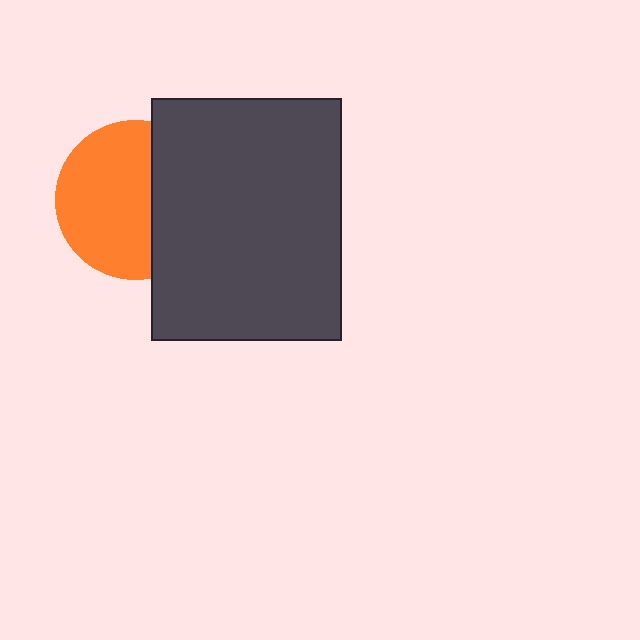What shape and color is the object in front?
The object in front is a dark gray rectangle.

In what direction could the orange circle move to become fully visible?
The orange circle could move left. That would shift it out from behind the dark gray rectangle entirely.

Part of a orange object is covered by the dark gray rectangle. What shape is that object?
It is a circle.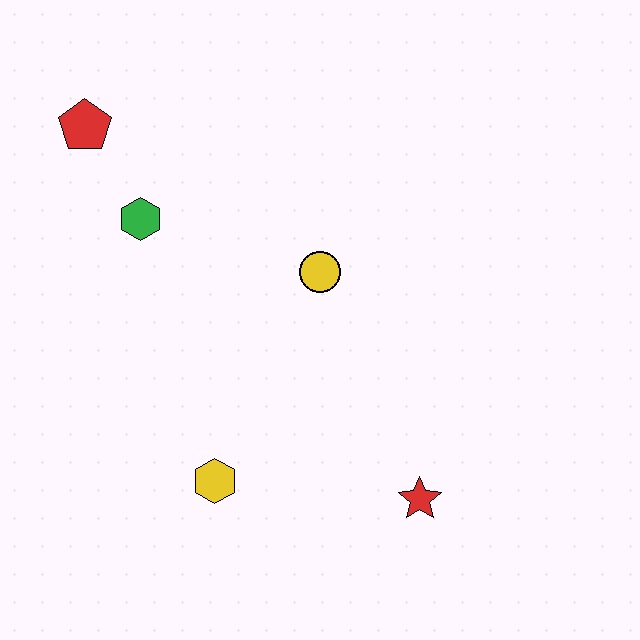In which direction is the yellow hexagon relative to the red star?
The yellow hexagon is to the left of the red star.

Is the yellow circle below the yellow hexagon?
No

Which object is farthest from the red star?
The red pentagon is farthest from the red star.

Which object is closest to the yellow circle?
The green hexagon is closest to the yellow circle.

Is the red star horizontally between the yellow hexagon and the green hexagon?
No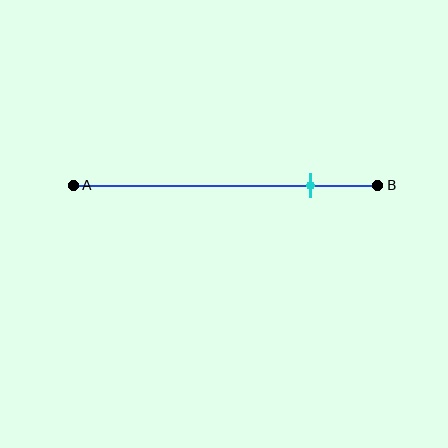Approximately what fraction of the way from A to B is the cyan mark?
The cyan mark is approximately 80% of the way from A to B.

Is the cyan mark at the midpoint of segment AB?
No, the mark is at about 80% from A, not at the 50% midpoint.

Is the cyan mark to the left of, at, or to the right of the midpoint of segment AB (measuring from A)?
The cyan mark is to the right of the midpoint of segment AB.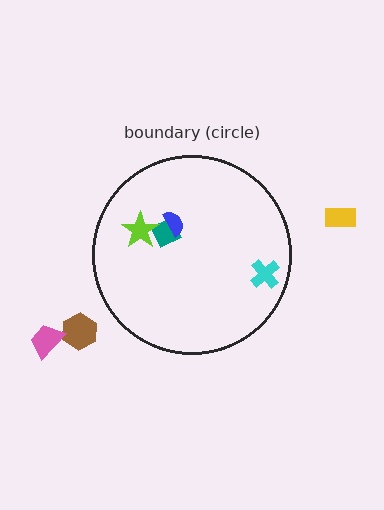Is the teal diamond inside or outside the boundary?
Inside.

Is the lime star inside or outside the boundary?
Inside.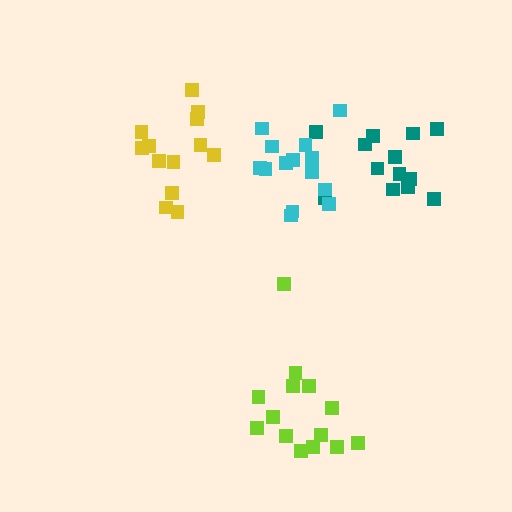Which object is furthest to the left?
The yellow cluster is leftmost.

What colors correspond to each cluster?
The clusters are colored: yellow, teal, lime, cyan.